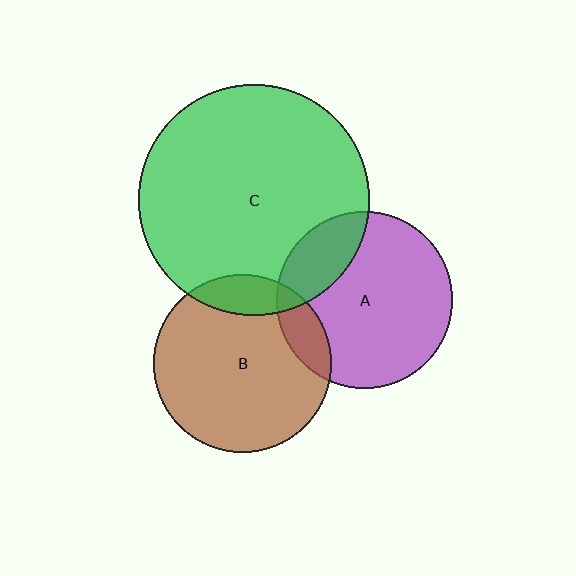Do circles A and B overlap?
Yes.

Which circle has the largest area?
Circle C (green).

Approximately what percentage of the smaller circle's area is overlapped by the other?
Approximately 10%.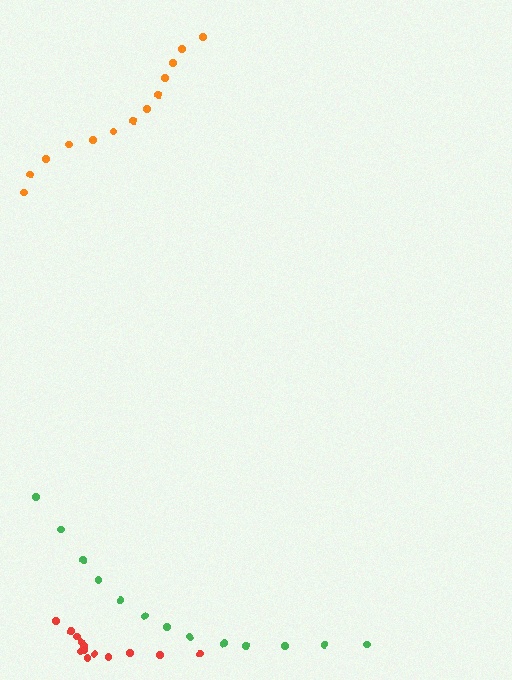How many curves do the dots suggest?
There are 3 distinct paths.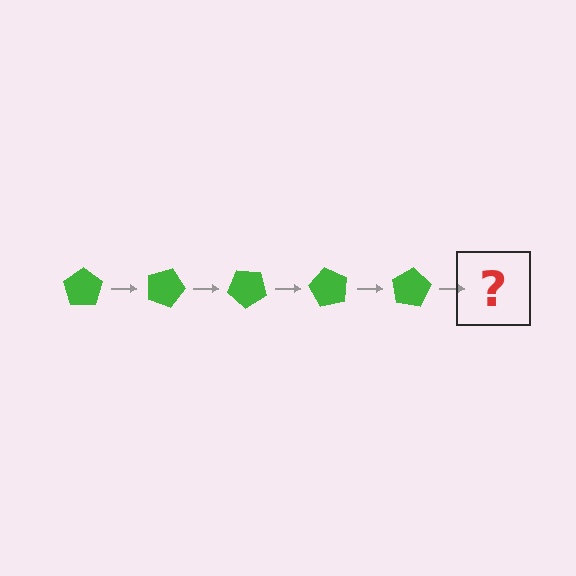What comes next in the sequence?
The next element should be a green pentagon rotated 100 degrees.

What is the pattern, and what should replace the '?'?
The pattern is that the pentagon rotates 20 degrees each step. The '?' should be a green pentagon rotated 100 degrees.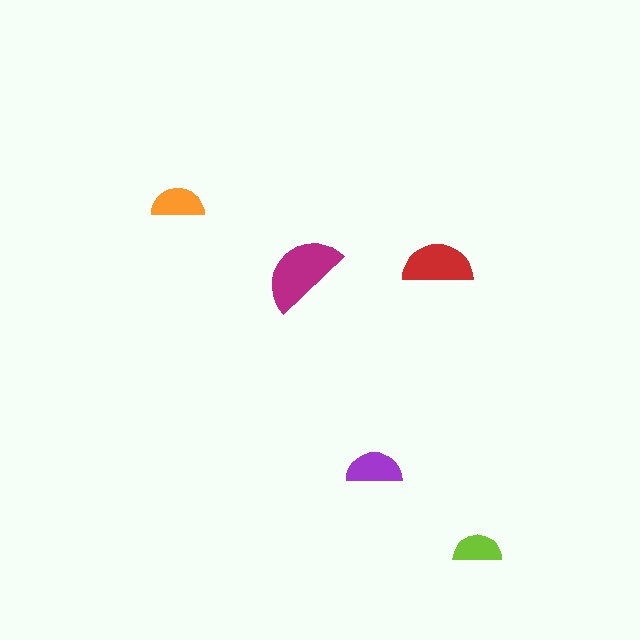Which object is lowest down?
The lime semicircle is bottommost.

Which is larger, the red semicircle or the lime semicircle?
The red one.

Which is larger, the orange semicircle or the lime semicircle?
The orange one.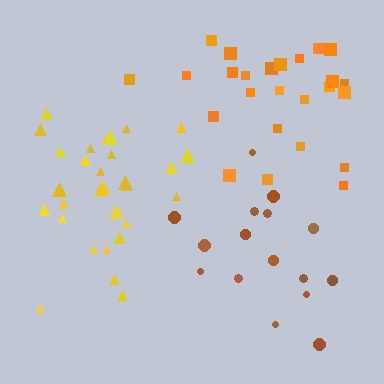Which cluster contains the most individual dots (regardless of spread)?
Yellow (31).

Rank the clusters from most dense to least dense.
yellow, orange, brown.